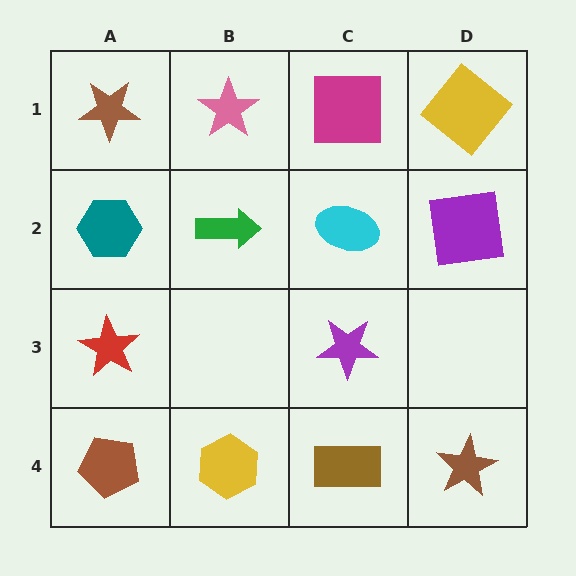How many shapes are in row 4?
4 shapes.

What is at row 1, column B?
A pink star.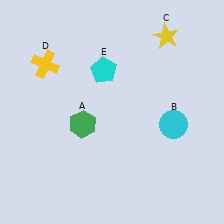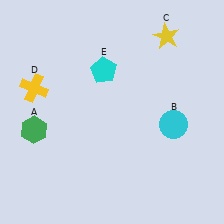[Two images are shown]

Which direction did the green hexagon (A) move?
The green hexagon (A) moved left.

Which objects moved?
The objects that moved are: the green hexagon (A), the yellow cross (D).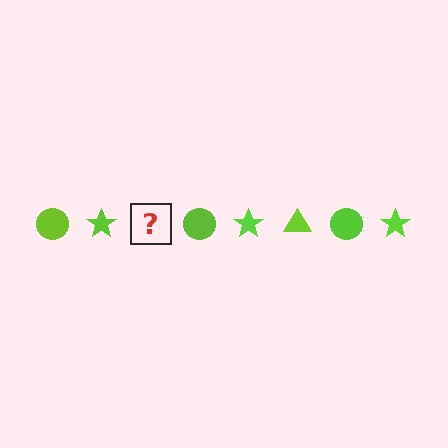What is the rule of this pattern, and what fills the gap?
The rule is that the pattern cycles through circle, star, triangle shapes in lime. The gap should be filled with a lime triangle.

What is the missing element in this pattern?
The missing element is a lime triangle.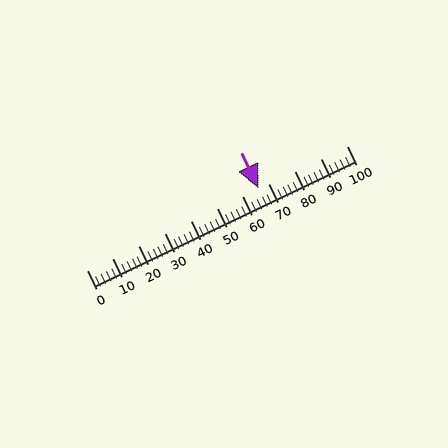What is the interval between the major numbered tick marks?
The major tick marks are spaced 10 units apart.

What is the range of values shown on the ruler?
The ruler shows values from 0 to 100.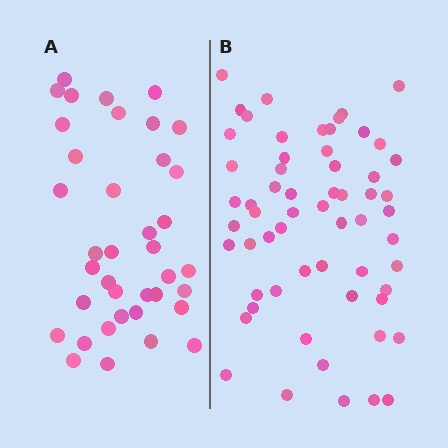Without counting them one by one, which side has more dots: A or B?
Region B (the right region) has more dots.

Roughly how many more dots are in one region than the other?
Region B has approximately 20 more dots than region A.